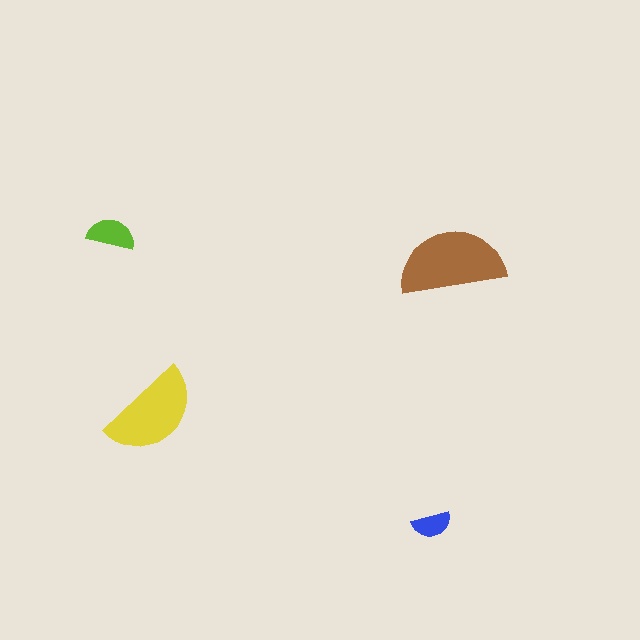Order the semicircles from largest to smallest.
the brown one, the yellow one, the lime one, the blue one.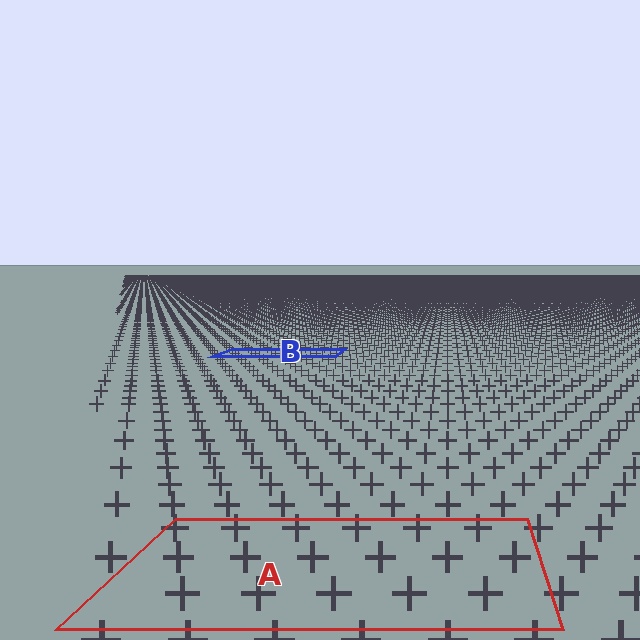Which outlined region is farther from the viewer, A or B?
Region B is farther from the viewer — the texture elements inside it appear smaller and more densely packed.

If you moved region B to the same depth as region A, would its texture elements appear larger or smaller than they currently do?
They would appear larger. At a closer depth, the same texture elements are projected at a bigger on-screen size.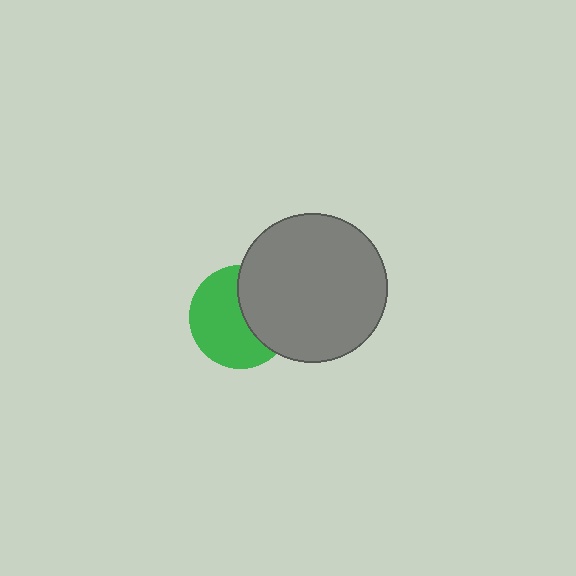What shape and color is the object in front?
The object in front is a gray circle.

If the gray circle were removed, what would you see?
You would see the complete green circle.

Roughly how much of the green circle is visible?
About half of it is visible (roughly 60%).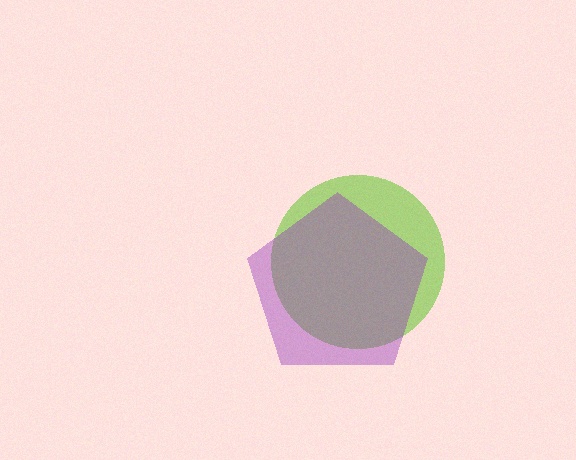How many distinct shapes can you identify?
There are 2 distinct shapes: a lime circle, a purple pentagon.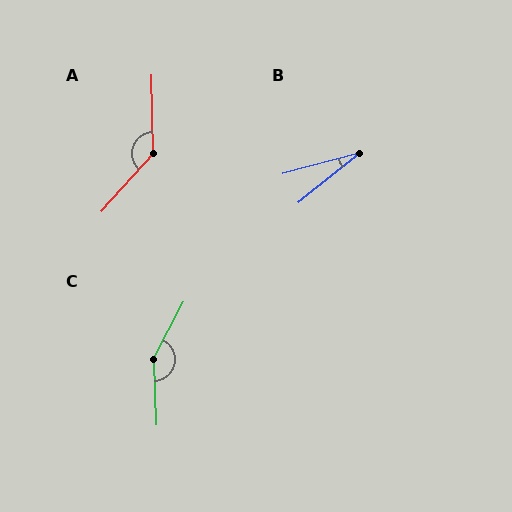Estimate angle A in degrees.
Approximately 137 degrees.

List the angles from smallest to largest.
B (24°), A (137°), C (151°).